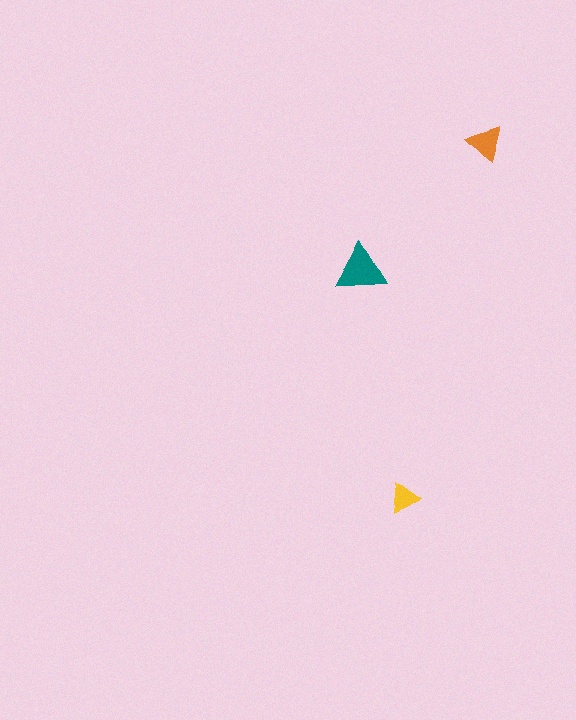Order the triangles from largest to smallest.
the teal one, the orange one, the yellow one.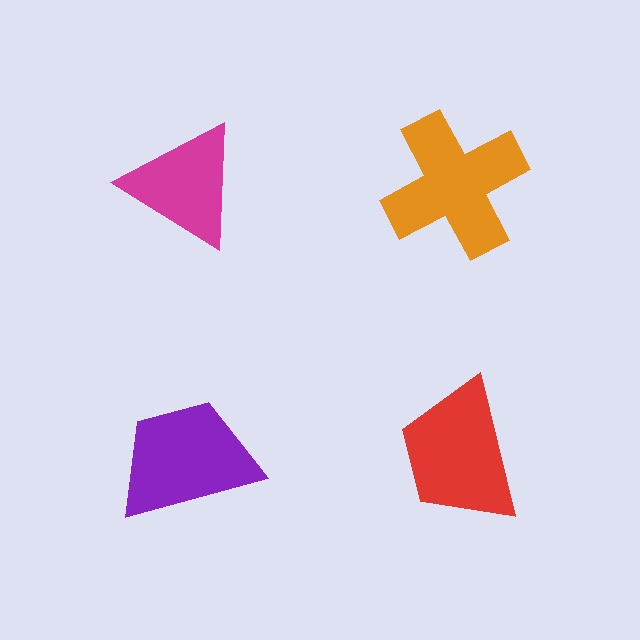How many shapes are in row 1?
2 shapes.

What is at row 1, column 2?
An orange cross.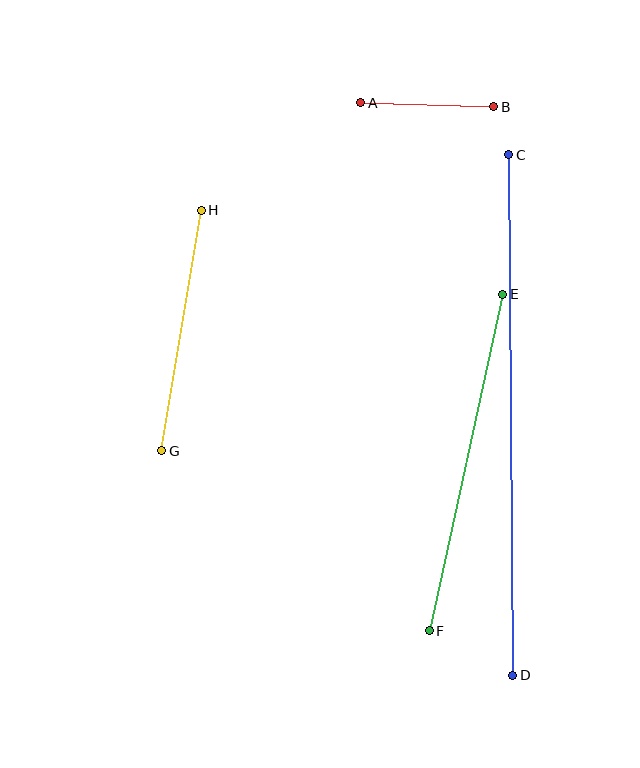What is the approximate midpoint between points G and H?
The midpoint is at approximately (182, 330) pixels.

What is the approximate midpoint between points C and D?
The midpoint is at approximately (511, 415) pixels.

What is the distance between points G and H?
The distance is approximately 244 pixels.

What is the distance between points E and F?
The distance is approximately 344 pixels.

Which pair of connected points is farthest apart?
Points C and D are farthest apart.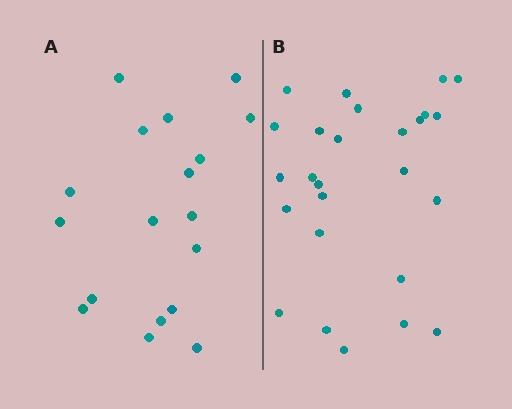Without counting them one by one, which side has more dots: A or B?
Region B (the right region) has more dots.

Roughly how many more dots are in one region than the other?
Region B has roughly 8 or so more dots than region A.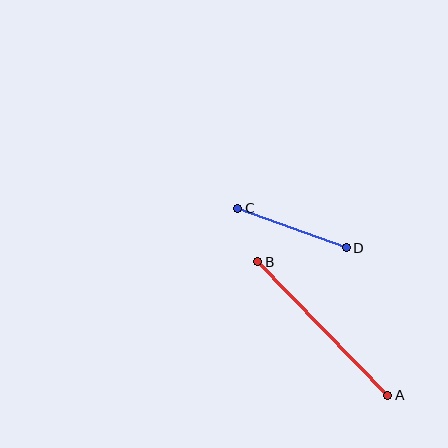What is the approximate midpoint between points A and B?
The midpoint is at approximately (323, 328) pixels.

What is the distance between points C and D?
The distance is approximately 115 pixels.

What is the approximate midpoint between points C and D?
The midpoint is at approximately (292, 228) pixels.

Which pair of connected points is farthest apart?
Points A and B are farthest apart.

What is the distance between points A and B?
The distance is approximately 186 pixels.